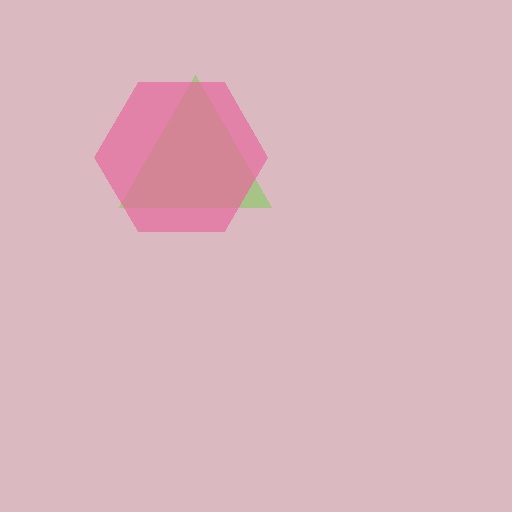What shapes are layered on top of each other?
The layered shapes are: a lime triangle, a pink hexagon.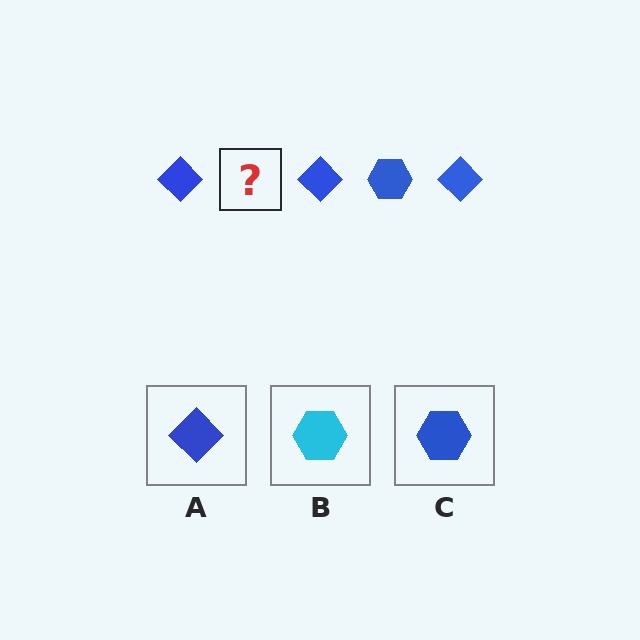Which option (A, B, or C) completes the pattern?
C.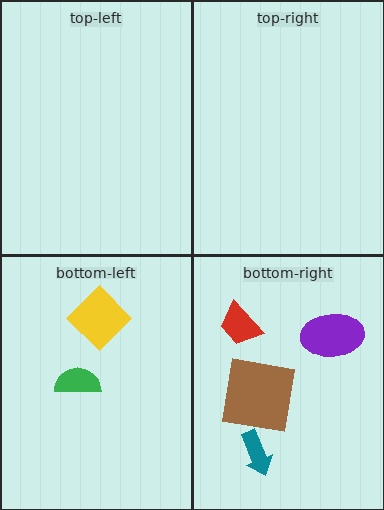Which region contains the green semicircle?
The bottom-left region.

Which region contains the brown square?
The bottom-right region.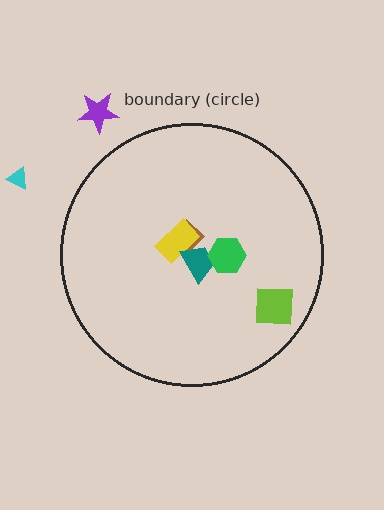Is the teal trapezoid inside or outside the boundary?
Inside.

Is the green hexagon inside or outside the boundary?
Inside.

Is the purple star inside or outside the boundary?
Outside.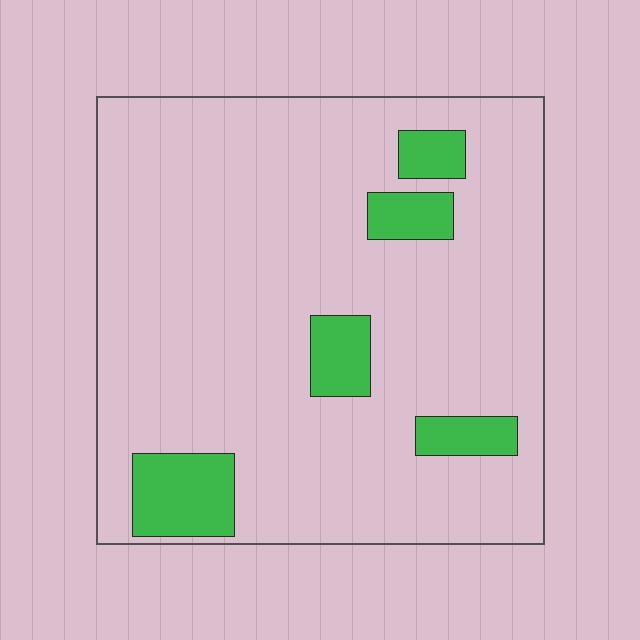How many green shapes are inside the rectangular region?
5.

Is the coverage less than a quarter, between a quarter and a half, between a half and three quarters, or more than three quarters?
Less than a quarter.